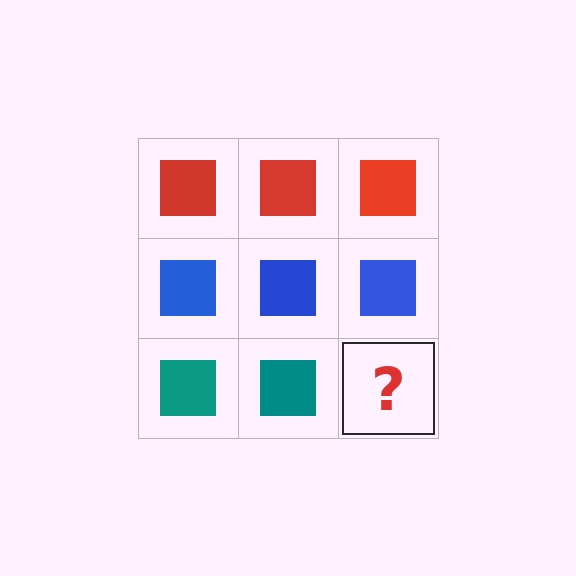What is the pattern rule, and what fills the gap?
The rule is that each row has a consistent color. The gap should be filled with a teal square.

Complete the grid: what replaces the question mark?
The question mark should be replaced with a teal square.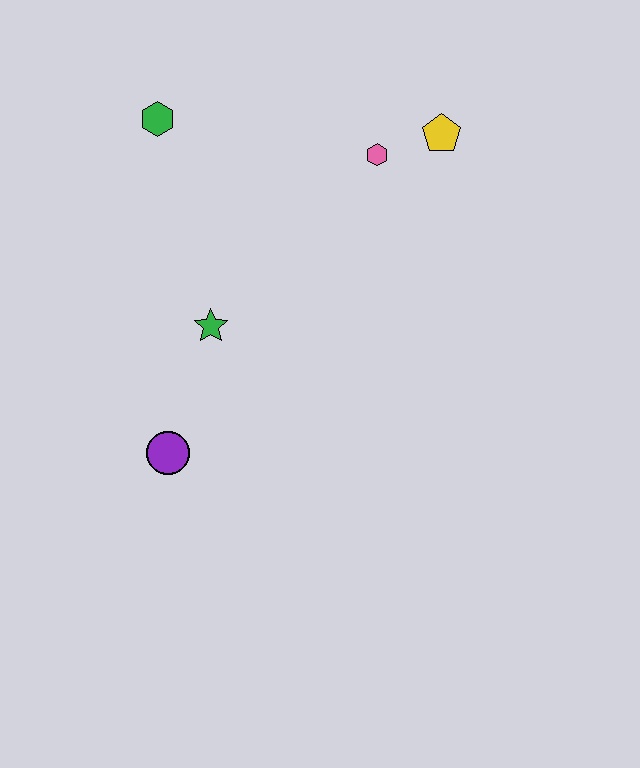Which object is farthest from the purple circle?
The yellow pentagon is farthest from the purple circle.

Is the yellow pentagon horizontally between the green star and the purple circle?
No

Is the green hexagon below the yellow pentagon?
No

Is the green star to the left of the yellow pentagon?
Yes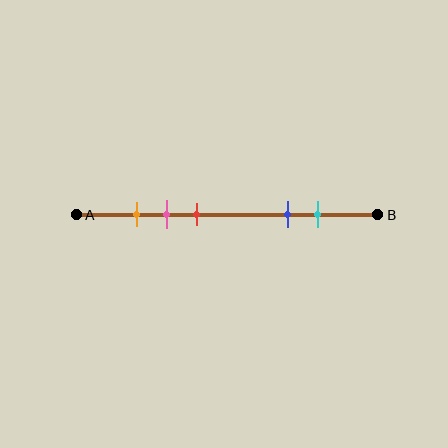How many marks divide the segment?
There are 5 marks dividing the segment.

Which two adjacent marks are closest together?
The orange and pink marks are the closest adjacent pair.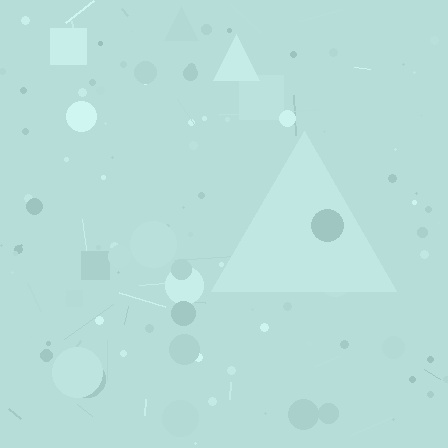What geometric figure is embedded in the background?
A triangle is embedded in the background.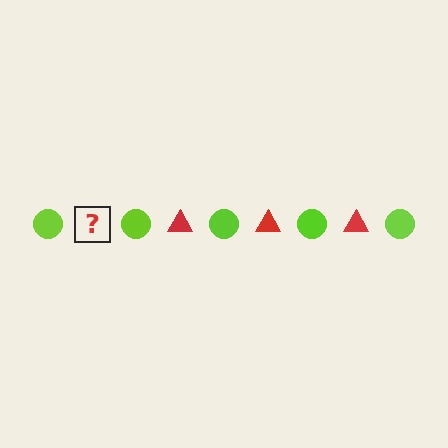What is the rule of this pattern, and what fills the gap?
The rule is that the pattern alternates between lime circle and red triangle. The gap should be filled with a red triangle.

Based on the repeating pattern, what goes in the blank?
The blank should be a red triangle.